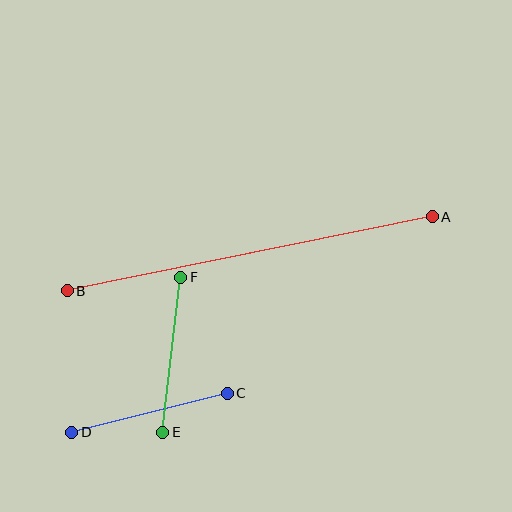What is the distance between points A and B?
The distance is approximately 372 pixels.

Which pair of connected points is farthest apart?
Points A and B are farthest apart.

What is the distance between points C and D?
The distance is approximately 160 pixels.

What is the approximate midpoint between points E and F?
The midpoint is at approximately (172, 355) pixels.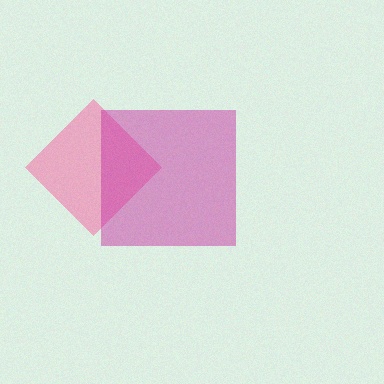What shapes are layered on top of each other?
The layered shapes are: a pink diamond, a magenta square.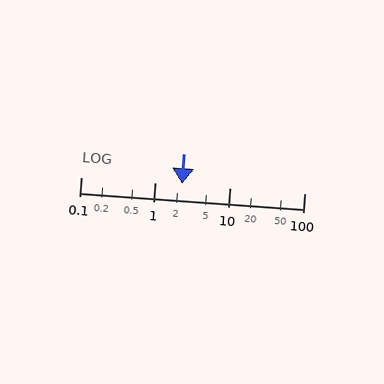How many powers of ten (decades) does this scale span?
The scale spans 3 decades, from 0.1 to 100.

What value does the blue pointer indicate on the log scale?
The pointer indicates approximately 2.3.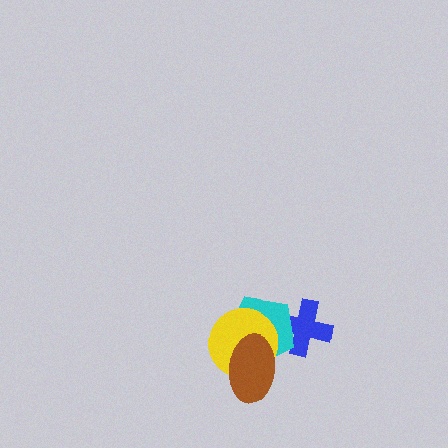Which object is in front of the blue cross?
The cyan pentagon is in front of the blue cross.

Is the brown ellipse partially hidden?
No, no other shape covers it.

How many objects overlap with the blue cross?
1 object overlaps with the blue cross.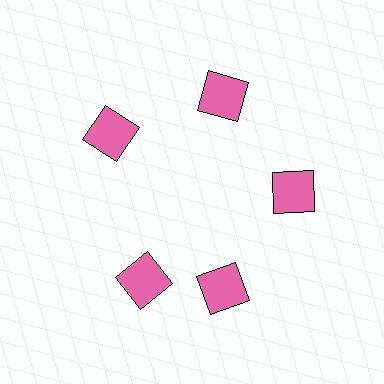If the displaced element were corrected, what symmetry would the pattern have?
It would have 5-fold rotational symmetry — the pattern would map onto itself every 72 degrees.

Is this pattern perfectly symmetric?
No. The 5 pink squares are arranged in a ring, but one element near the 8 o'clock position is rotated out of alignment along the ring, breaking the 5-fold rotational symmetry.